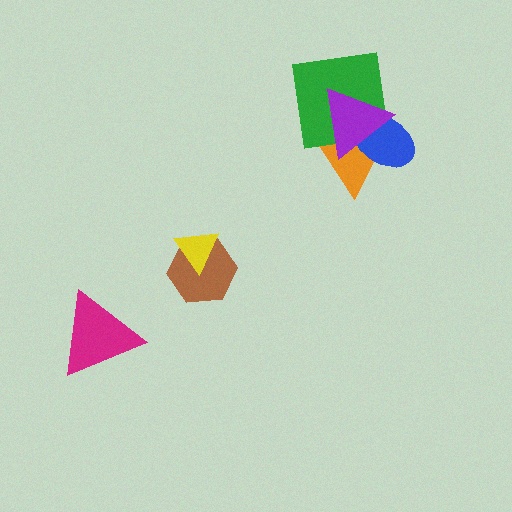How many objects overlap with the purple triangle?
3 objects overlap with the purple triangle.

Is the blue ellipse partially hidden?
Yes, it is partially covered by another shape.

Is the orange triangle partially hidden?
Yes, it is partially covered by another shape.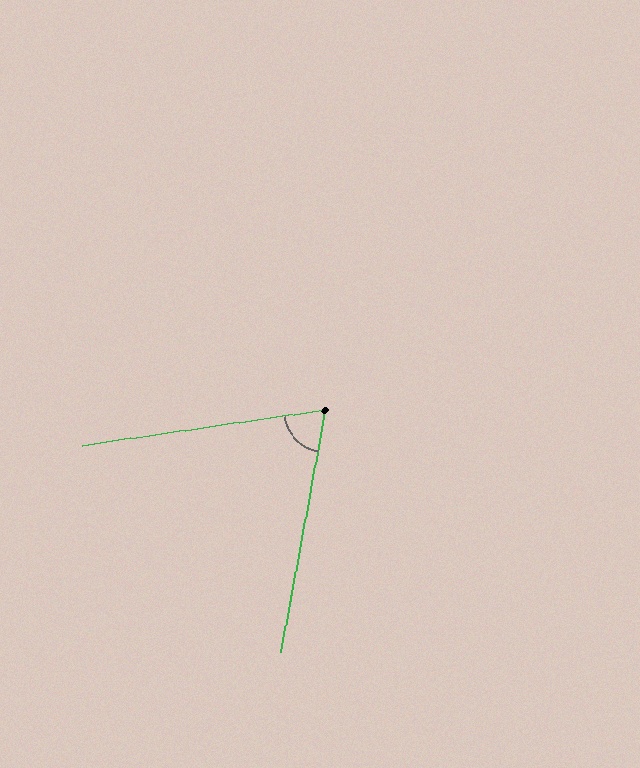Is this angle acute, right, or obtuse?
It is acute.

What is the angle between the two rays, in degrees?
Approximately 71 degrees.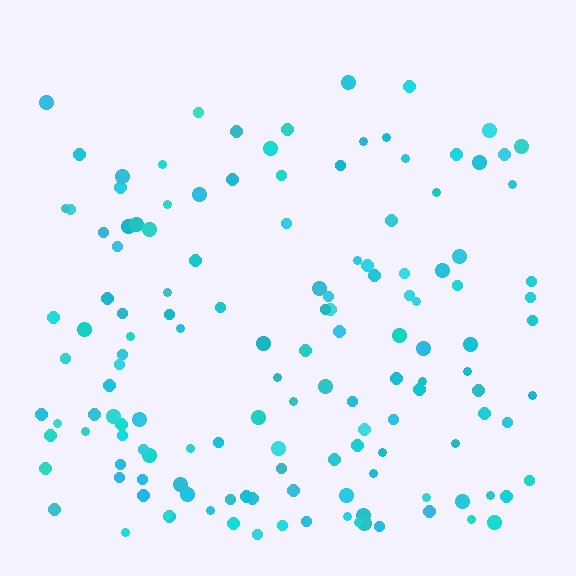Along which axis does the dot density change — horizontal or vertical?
Vertical.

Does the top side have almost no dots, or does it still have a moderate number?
Still a moderate number, just noticeably fewer than the bottom.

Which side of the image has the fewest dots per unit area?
The top.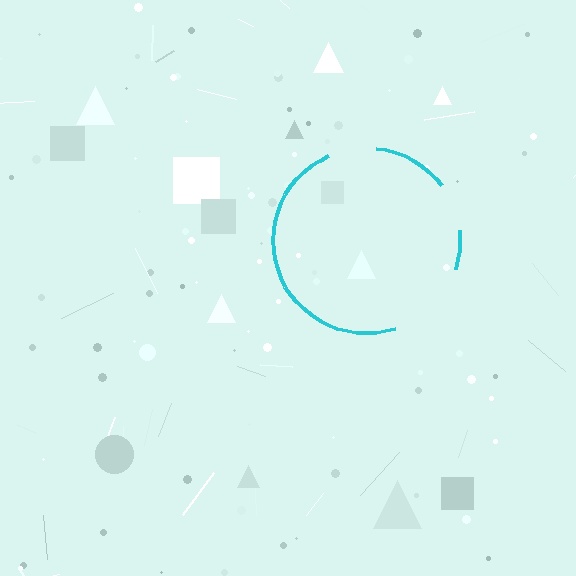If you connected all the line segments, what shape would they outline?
They would outline a circle.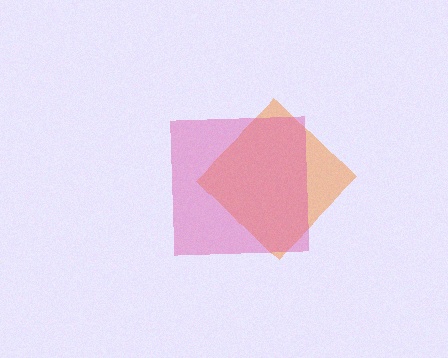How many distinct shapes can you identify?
There are 2 distinct shapes: an orange diamond, a pink square.